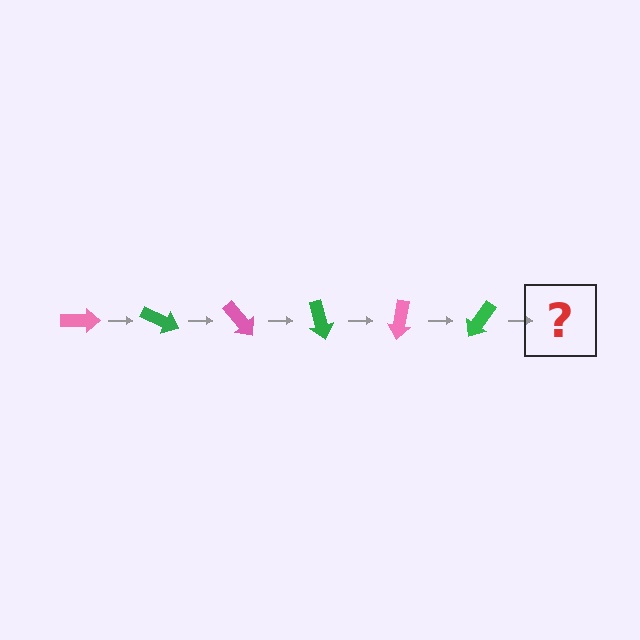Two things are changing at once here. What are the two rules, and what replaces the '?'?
The two rules are that it rotates 25 degrees each step and the color cycles through pink and green. The '?' should be a pink arrow, rotated 150 degrees from the start.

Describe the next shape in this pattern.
It should be a pink arrow, rotated 150 degrees from the start.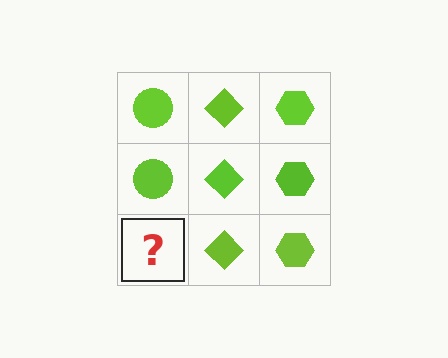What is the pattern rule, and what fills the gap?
The rule is that each column has a consistent shape. The gap should be filled with a lime circle.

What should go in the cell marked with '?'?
The missing cell should contain a lime circle.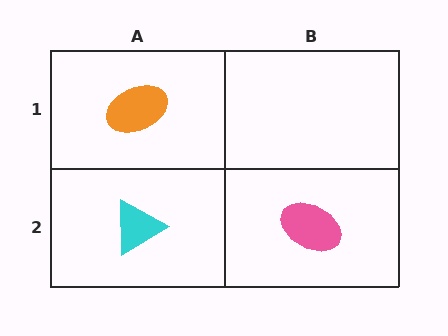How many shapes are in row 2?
2 shapes.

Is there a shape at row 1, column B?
No, that cell is empty.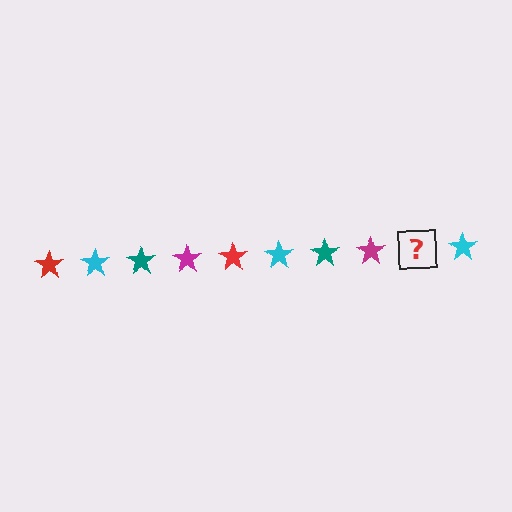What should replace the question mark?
The question mark should be replaced with a red star.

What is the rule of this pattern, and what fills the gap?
The rule is that the pattern cycles through red, cyan, teal, magenta stars. The gap should be filled with a red star.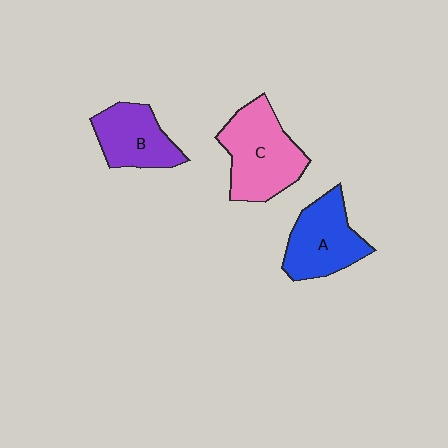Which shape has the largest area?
Shape C (pink).